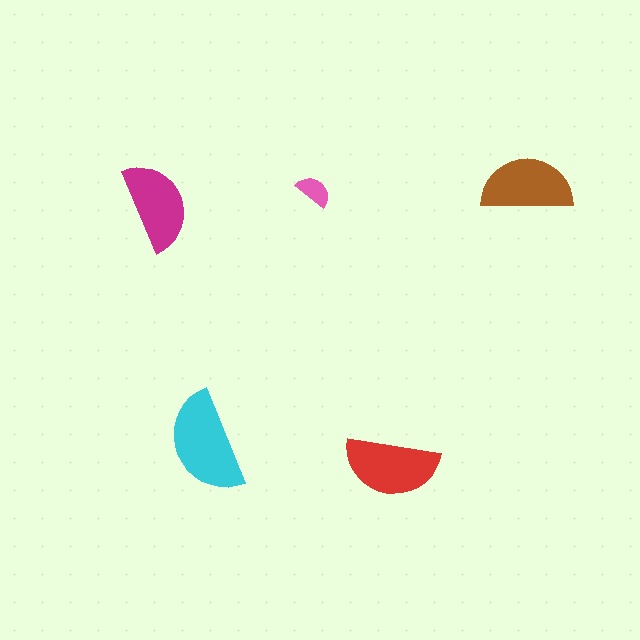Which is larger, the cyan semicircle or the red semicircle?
The cyan one.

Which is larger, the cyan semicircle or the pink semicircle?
The cyan one.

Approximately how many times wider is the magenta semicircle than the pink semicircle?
About 2.5 times wider.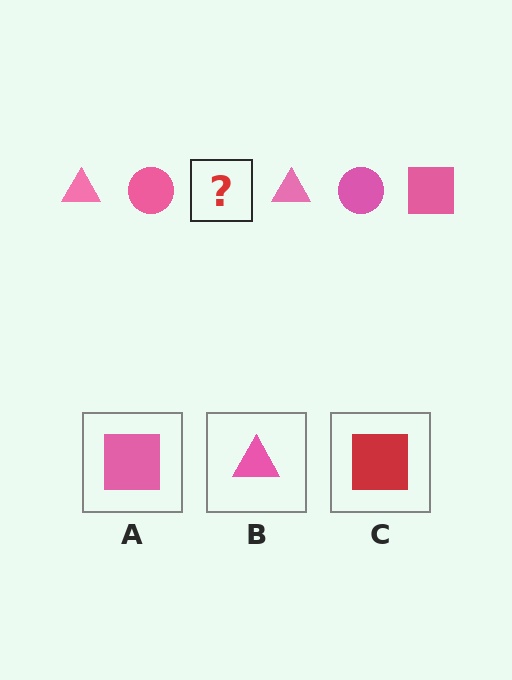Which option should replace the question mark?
Option A.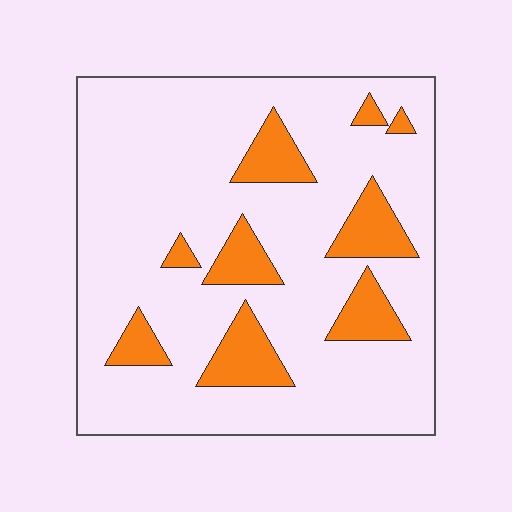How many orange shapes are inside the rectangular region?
9.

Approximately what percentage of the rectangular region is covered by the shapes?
Approximately 15%.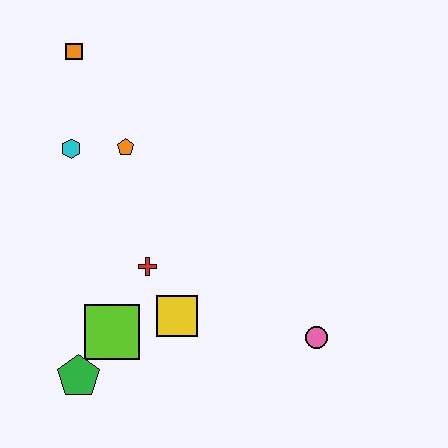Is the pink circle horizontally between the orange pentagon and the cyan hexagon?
No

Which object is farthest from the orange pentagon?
The pink circle is farthest from the orange pentagon.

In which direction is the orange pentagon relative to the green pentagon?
The orange pentagon is above the green pentagon.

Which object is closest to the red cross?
The yellow square is closest to the red cross.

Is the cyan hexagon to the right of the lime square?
No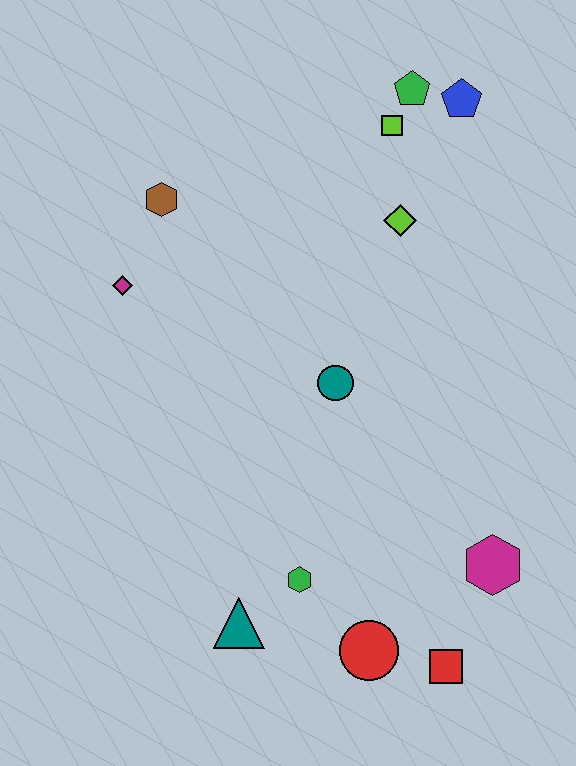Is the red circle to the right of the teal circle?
Yes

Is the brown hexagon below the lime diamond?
No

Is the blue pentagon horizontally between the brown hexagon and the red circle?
No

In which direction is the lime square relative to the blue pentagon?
The lime square is to the left of the blue pentagon.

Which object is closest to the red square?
The red circle is closest to the red square.